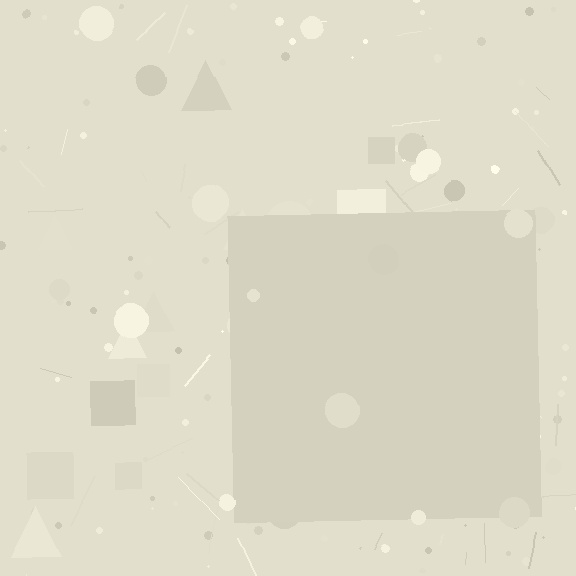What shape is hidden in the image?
A square is hidden in the image.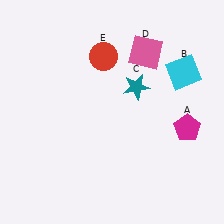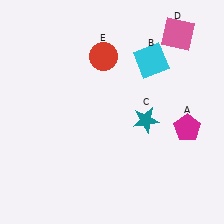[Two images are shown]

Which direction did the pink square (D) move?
The pink square (D) moved right.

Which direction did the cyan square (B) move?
The cyan square (B) moved left.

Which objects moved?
The objects that moved are: the cyan square (B), the teal star (C), the pink square (D).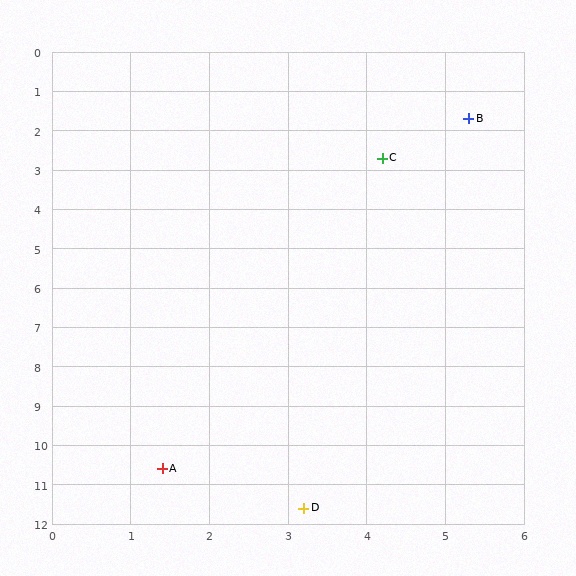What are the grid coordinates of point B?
Point B is at approximately (5.3, 1.7).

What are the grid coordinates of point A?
Point A is at approximately (1.4, 10.6).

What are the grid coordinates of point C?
Point C is at approximately (4.2, 2.7).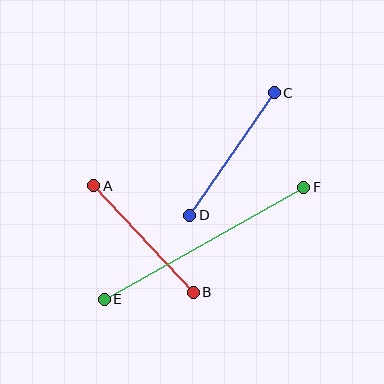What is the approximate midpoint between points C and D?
The midpoint is at approximately (232, 154) pixels.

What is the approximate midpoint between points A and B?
The midpoint is at approximately (144, 239) pixels.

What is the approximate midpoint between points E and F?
The midpoint is at approximately (204, 243) pixels.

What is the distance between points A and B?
The distance is approximately 146 pixels.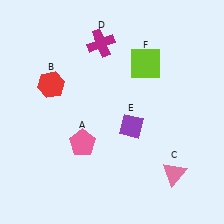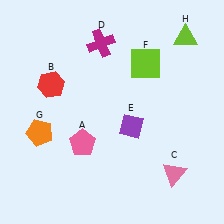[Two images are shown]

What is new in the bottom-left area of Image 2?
An orange pentagon (G) was added in the bottom-left area of Image 2.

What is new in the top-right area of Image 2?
A lime triangle (H) was added in the top-right area of Image 2.